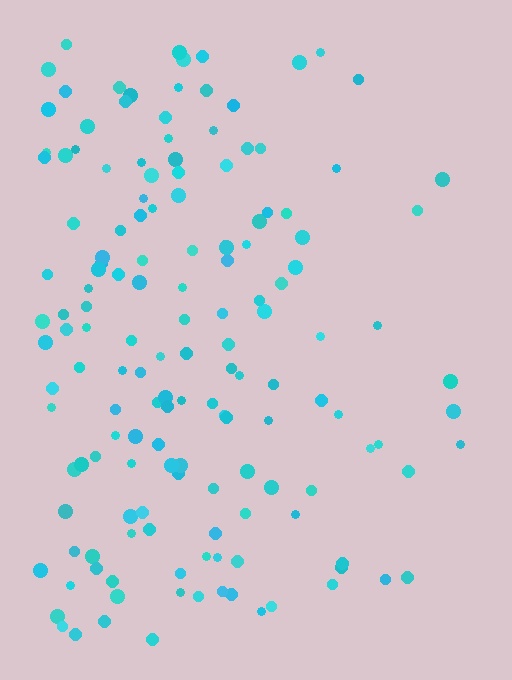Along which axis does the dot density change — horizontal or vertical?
Horizontal.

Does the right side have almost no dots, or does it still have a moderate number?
Still a moderate number, just noticeably fewer than the left.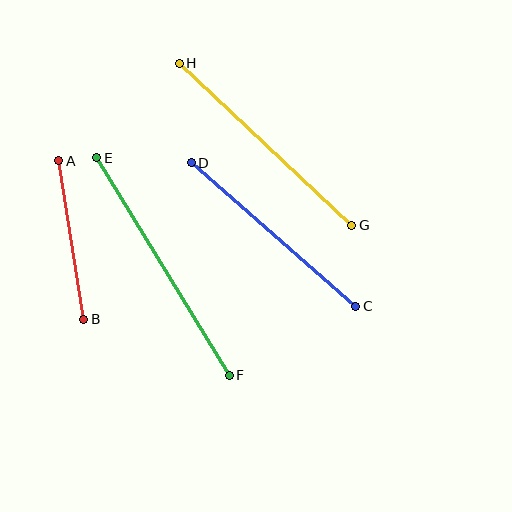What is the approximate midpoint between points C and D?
The midpoint is at approximately (274, 234) pixels.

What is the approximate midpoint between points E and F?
The midpoint is at approximately (163, 267) pixels.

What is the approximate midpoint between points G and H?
The midpoint is at approximately (265, 144) pixels.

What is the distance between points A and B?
The distance is approximately 160 pixels.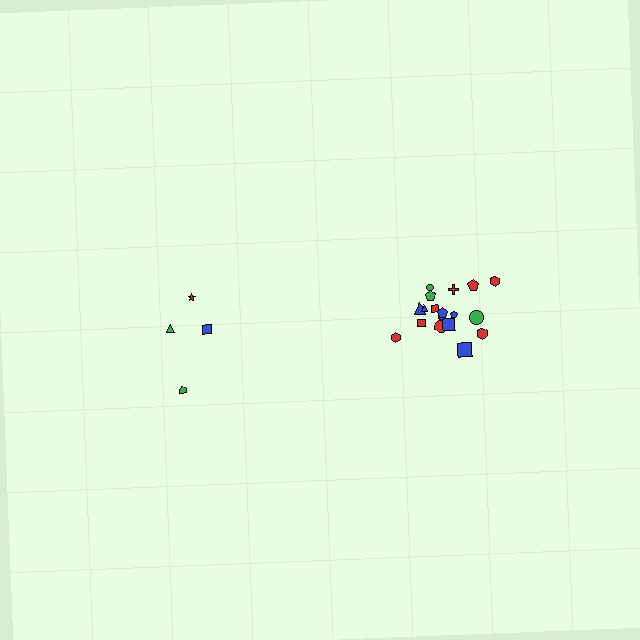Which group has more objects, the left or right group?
The right group.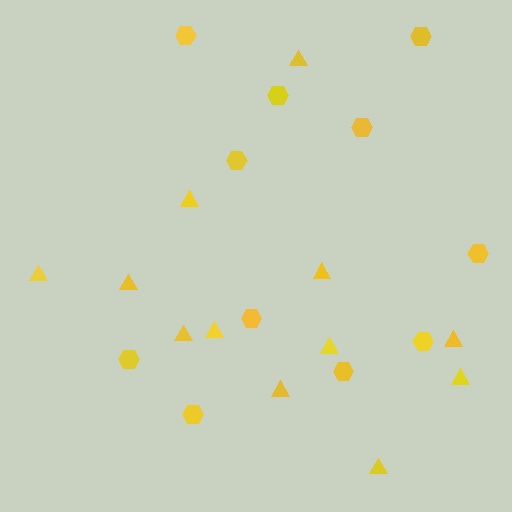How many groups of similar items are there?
There are 2 groups: one group of triangles (12) and one group of hexagons (11).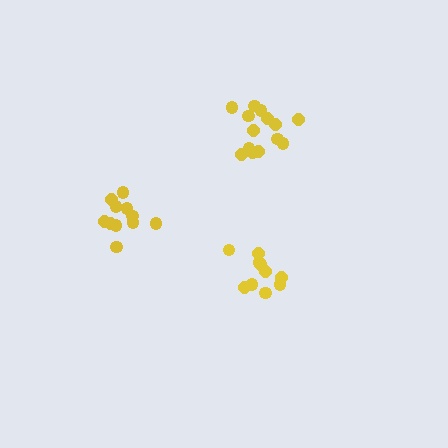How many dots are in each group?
Group 1: 11 dots, Group 2: 14 dots, Group 3: 11 dots (36 total).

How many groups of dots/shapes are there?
There are 3 groups.